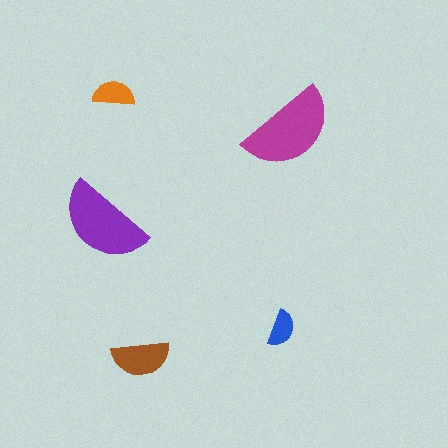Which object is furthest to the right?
The magenta semicircle is rightmost.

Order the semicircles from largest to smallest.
the magenta one, the purple one, the brown one, the orange one, the blue one.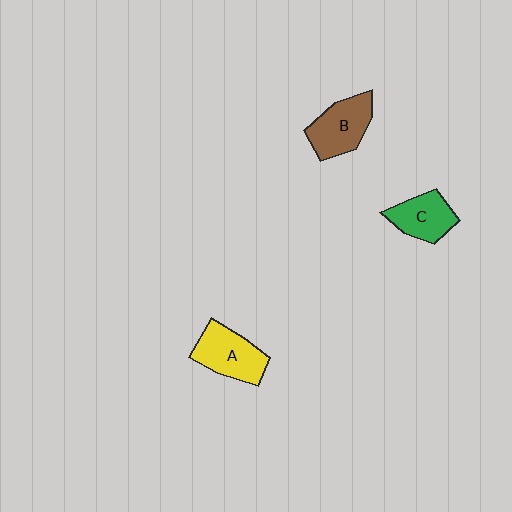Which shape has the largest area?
Shape A (yellow).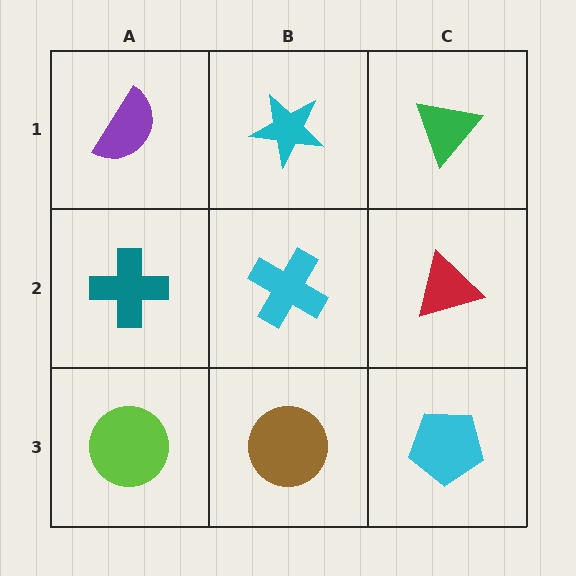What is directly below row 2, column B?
A brown circle.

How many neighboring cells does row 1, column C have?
2.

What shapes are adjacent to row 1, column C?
A red triangle (row 2, column C), a cyan star (row 1, column B).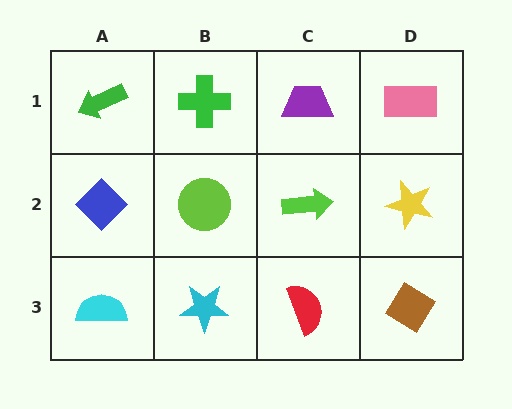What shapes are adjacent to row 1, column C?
A lime arrow (row 2, column C), a green cross (row 1, column B), a pink rectangle (row 1, column D).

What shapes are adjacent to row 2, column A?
A green arrow (row 1, column A), a cyan semicircle (row 3, column A), a lime circle (row 2, column B).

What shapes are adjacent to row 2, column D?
A pink rectangle (row 1, column D), a brown diamond (row 3, column D), a lime arrow (row 2, column C).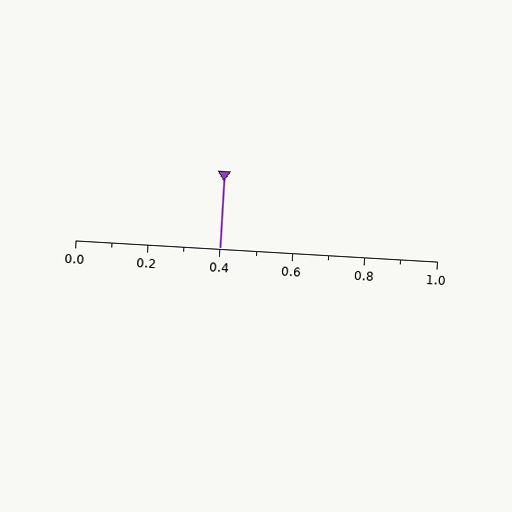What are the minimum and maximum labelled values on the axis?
The axis runs from 0.0 to 1.0.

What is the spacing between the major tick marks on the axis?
The major ticks are spaced 0.2 apart.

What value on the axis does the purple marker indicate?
The marker indicates approximately 0.4.